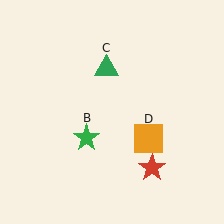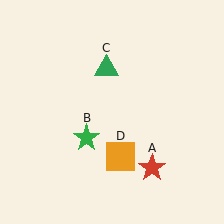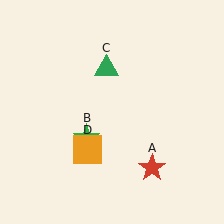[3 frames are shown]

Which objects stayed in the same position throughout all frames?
Red star (object A) and green star (object B) and green triangle (object C) remained stationary.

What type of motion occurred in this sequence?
The orange square (object D) rotated clockwise around the center of the scene.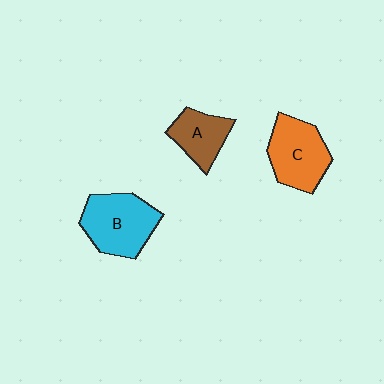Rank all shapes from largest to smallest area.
From largest to smallest: B (cyan), C (orange), A (brown).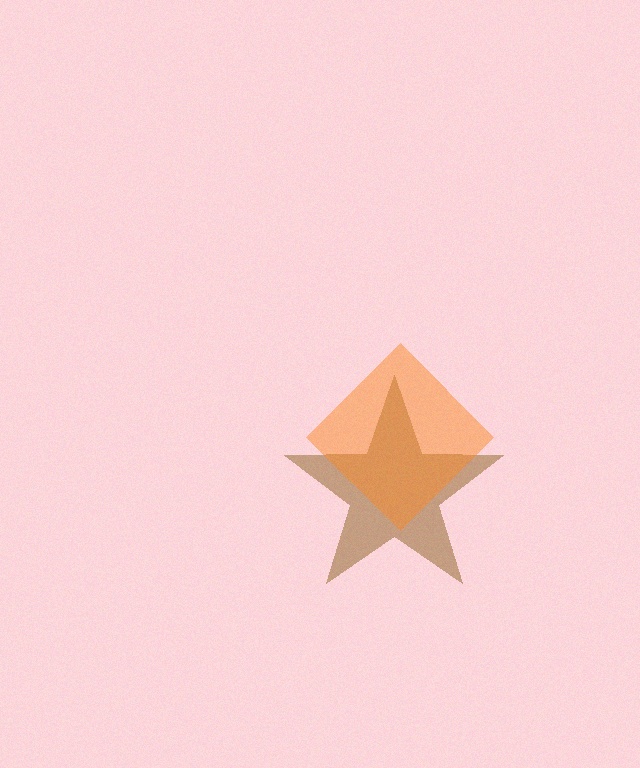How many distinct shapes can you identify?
There are 2 distinct shapes: a brown star, an orange diamond.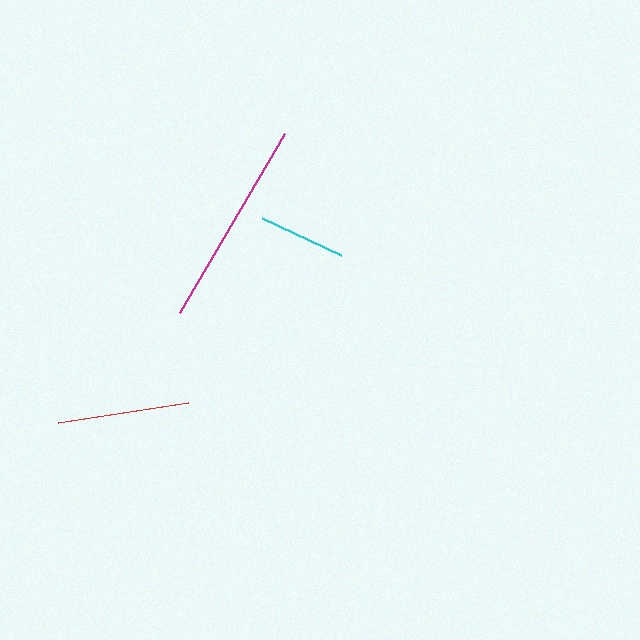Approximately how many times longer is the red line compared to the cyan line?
The red line is approximately 1.5 times the length of the cyan line.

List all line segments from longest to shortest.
From longest to shortest: magenta, red, cyan.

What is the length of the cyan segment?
The cyan segment is approximately 87 pixels long.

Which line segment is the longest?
The magenta line is the longest at approximately 208 pixels.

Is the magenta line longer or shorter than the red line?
The magenta line is longer than the red line.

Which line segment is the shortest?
The cyan line is the shortest at approximately 87 pixels.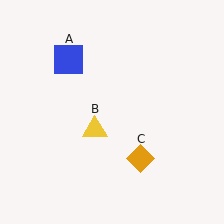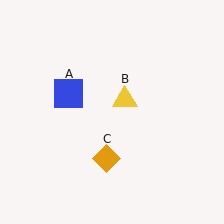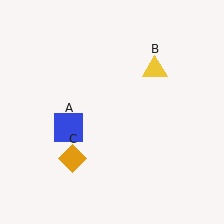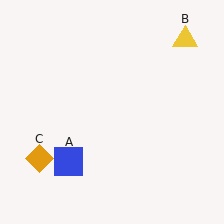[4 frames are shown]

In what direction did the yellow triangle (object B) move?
The yellow triangle (object B) moved up and to the right.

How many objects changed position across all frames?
3 objects changed position: blue square (object A), yellow triangle (object B), orange diamond (object C).